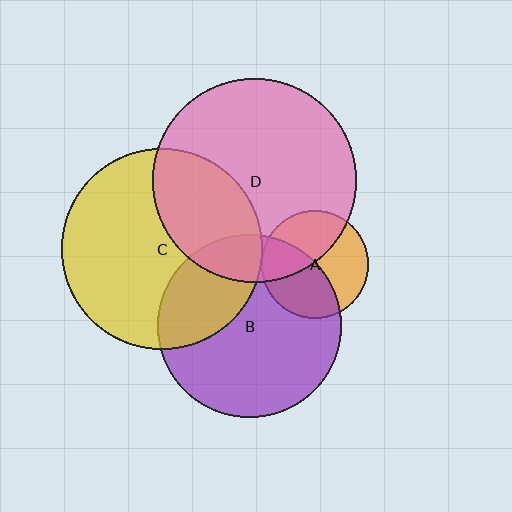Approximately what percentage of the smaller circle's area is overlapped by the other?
Approximately 30%.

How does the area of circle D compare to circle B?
Approximately 1.2 times.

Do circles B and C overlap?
Yes.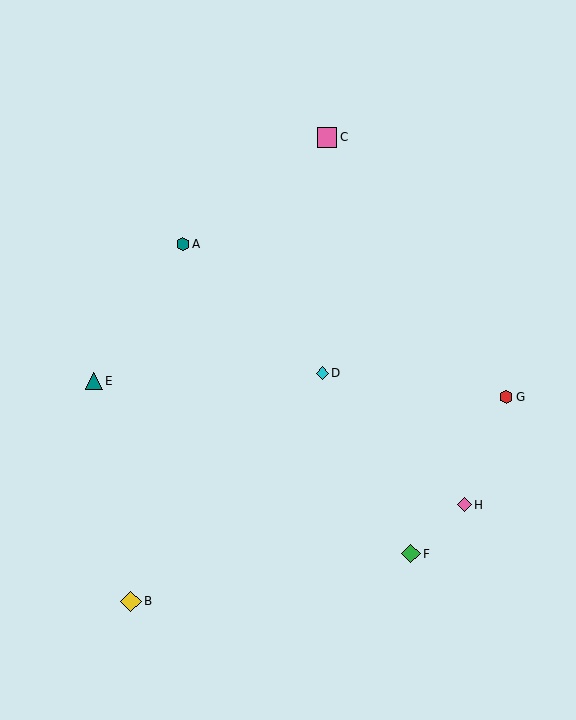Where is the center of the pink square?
The center of the pink square is at (327, 137).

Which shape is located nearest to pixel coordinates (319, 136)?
The pink square (labeled C) at (327, 137) is nearest to that location.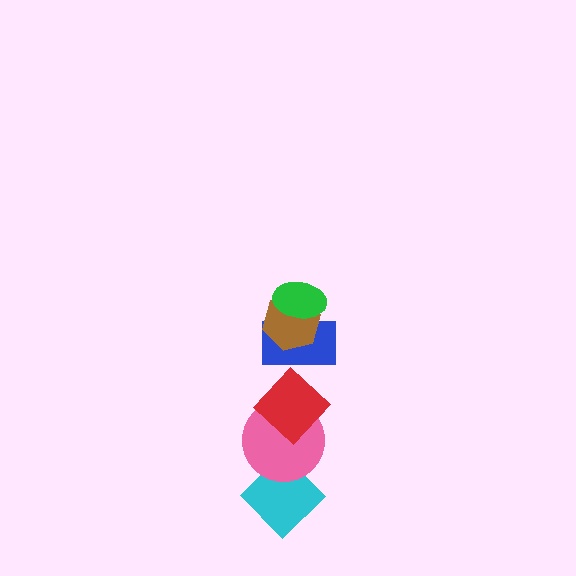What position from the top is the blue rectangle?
The blue rectangle is 3rd from the top.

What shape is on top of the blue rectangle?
The brown hexagon is on top of the blue rectangle.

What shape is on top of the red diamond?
The blue rectangle is on top of the red diamond.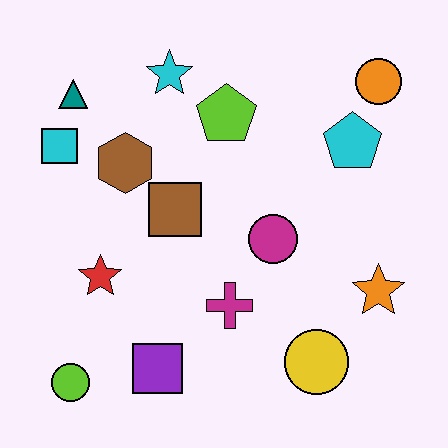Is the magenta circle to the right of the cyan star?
Yes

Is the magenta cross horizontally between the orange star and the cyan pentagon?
No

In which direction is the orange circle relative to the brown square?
The orange circle is to the right of the brown square.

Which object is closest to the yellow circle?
The orange star is closest to the yellow circle.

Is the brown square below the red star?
No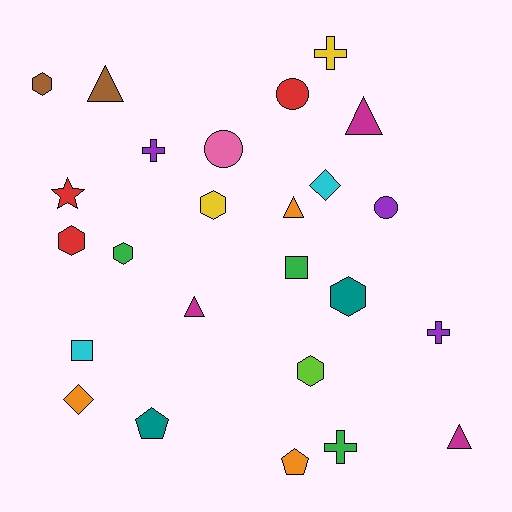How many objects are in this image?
There are 25 objects.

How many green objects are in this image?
There are 3 green objects.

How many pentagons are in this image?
There are 2 pentagons.